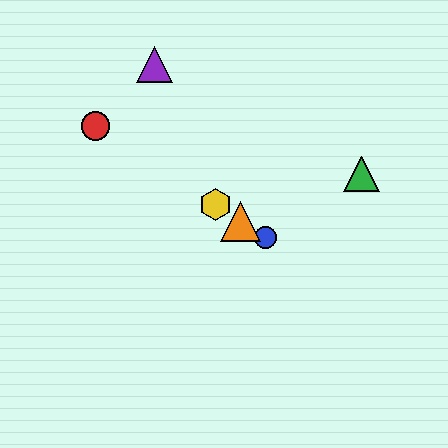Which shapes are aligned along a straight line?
The red circle, the blue circle, the yellow hexagon, the orange triangle are aligned along a straight line.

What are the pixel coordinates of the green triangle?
The green triangle is at (361, 174).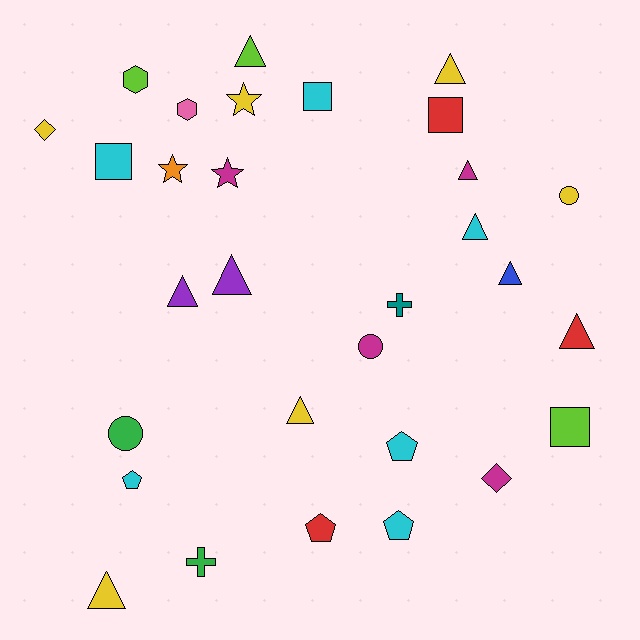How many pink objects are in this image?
There is 1 pink object.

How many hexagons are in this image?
There are 2 hexagons.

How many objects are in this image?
There are 30 objects.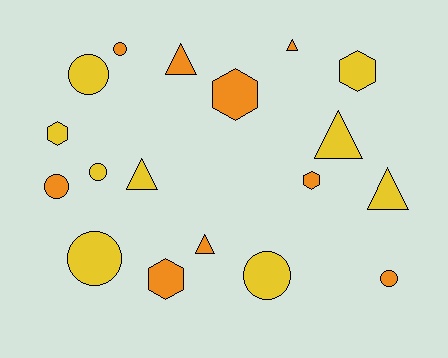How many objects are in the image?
There are 18 objects.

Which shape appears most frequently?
Circle, with 7 objects.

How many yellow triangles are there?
There are 3 yellow triangles.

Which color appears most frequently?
Orange, with 9 objects.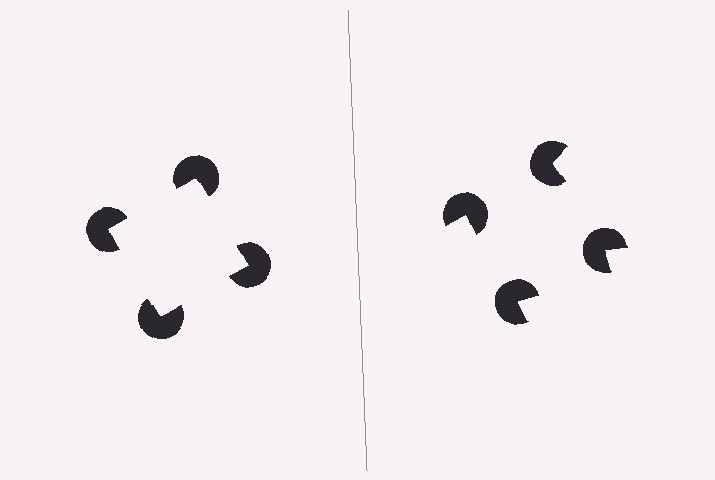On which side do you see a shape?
An illusory square appears on the left side. On the right side the wedge cuts are rotated, so no coherent shape forms.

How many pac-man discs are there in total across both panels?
8 — 4 on each side.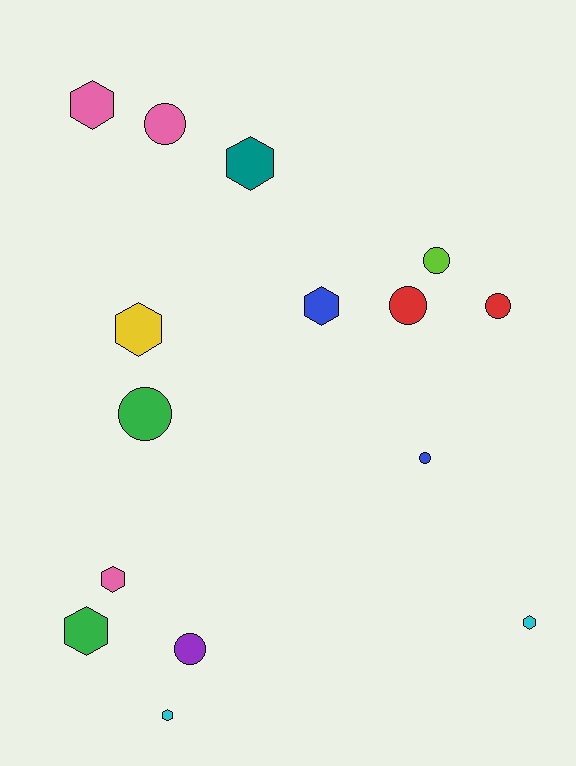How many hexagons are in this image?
There are 8 hexagons.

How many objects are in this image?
There are 15 objects.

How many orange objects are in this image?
There are no orange objects.